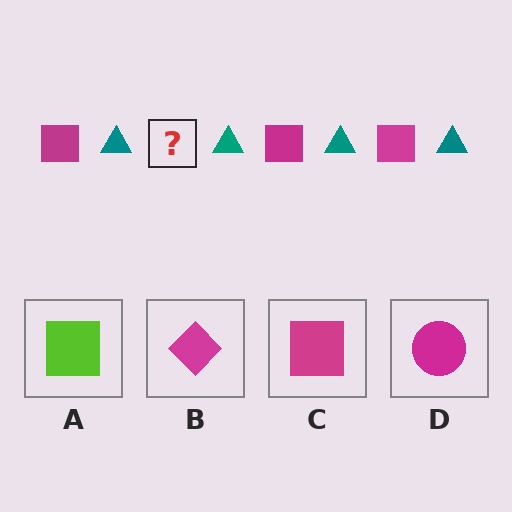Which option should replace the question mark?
Option C.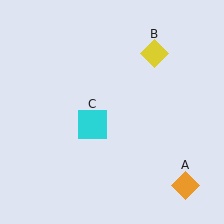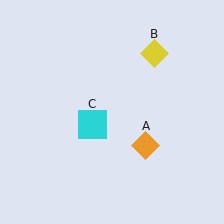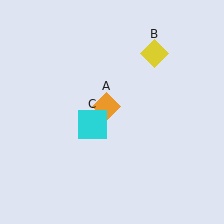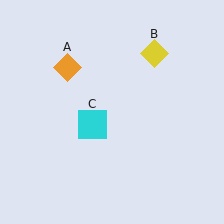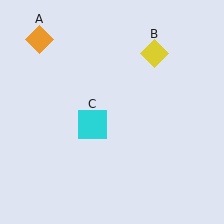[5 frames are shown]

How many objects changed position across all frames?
1 object changed position: orange diamond (object A).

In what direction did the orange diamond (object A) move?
The orange diamond (object A) moved up and to the left.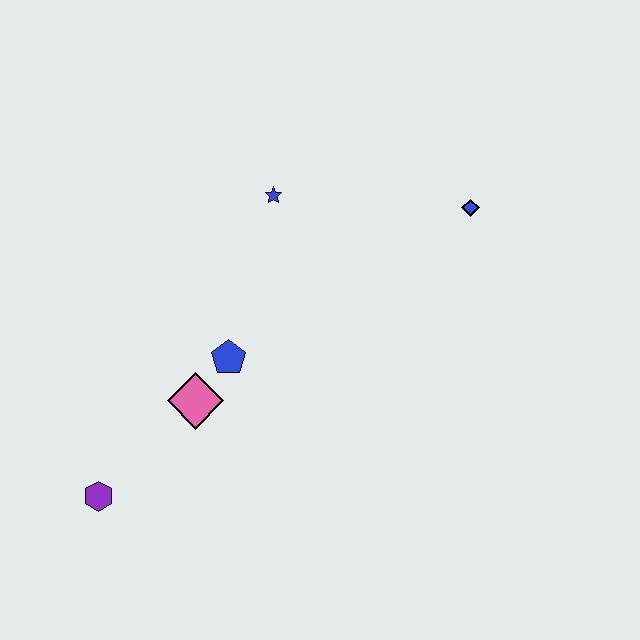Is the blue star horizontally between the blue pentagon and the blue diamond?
Yes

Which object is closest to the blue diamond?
The blue star is closest to the blue diamond.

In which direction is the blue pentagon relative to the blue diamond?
The blue pentagon is to the left of the blue diamond.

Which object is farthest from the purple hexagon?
The blue diamond is farthest from the purple hexagon.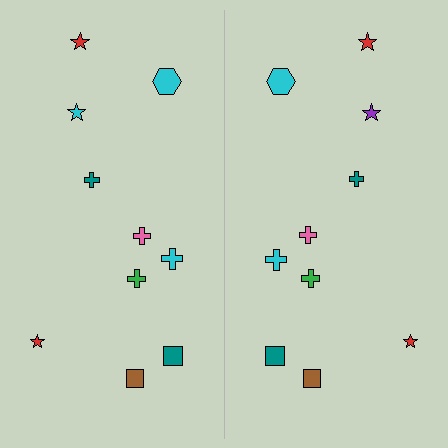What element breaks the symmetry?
The purple star on the right side breaks the symmetry — its mirror counterpart is cyan.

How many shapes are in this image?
There are 20 shapes in this image.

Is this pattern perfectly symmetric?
No, the pattern is not perfectly symmetric. The purple star on the right side breaks the symmetry — its mirror counterpart is cyan.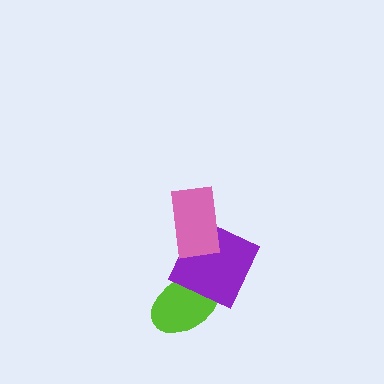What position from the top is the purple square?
The purple square is 2nd from the top.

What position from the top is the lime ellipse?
The lime ellipse is 3rd from the top.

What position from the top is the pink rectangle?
The pink rectangle is 1st from the top.